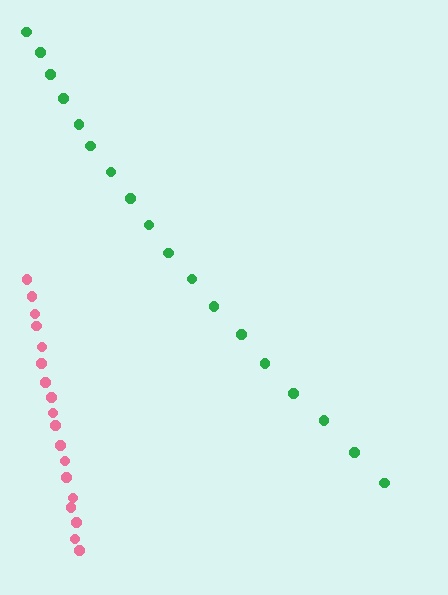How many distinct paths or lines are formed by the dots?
There are 2 distinct paths.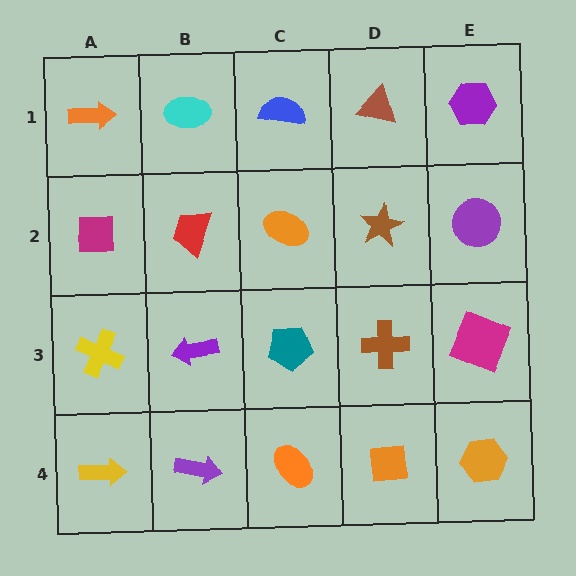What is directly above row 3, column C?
An orange ellipse.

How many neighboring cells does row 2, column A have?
3.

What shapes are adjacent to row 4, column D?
A brown cross (row 3, column D), an orange ellipse (row 4, column C), an orange hexagon (row 4, column E).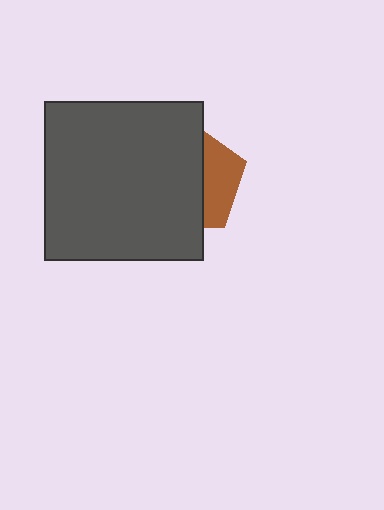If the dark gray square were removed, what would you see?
You would see the complete brown pentagon.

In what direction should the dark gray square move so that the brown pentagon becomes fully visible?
The dark gray square should move left. That is the shortest direction to clear the overlap and leave the brown pentagon fully visible.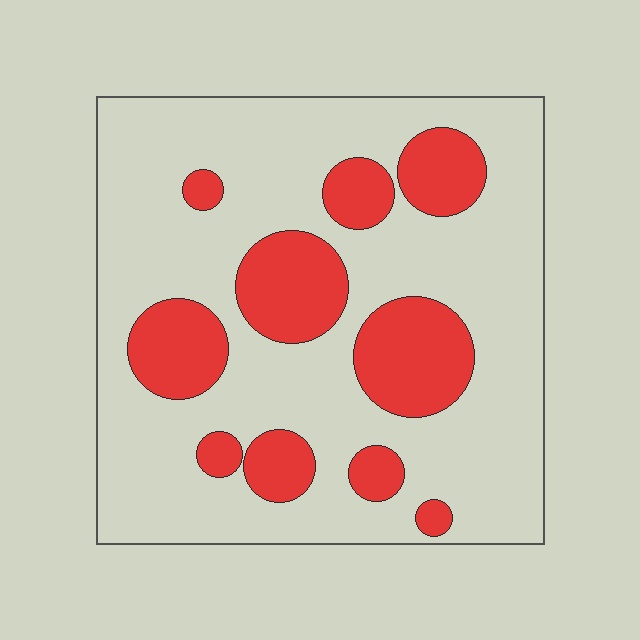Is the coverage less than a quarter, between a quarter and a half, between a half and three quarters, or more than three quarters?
Between a quarter and a half.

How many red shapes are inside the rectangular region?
10.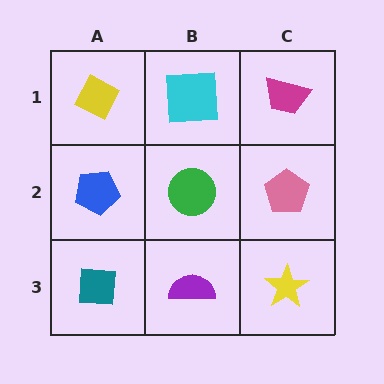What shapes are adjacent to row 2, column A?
A yellow diamond (row 1, column A), a teal square (row 3, column A), a green circle (row 2, column B).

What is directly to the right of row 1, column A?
A cyan square.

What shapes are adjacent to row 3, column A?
A blue pentagon (row 2, column A), a purple semicircle (row 3, column B).